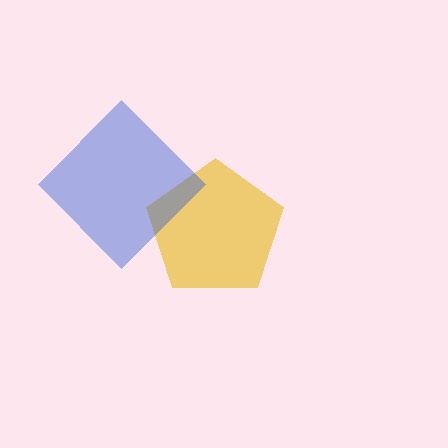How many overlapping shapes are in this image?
There are 2 overlapping shapes in the image.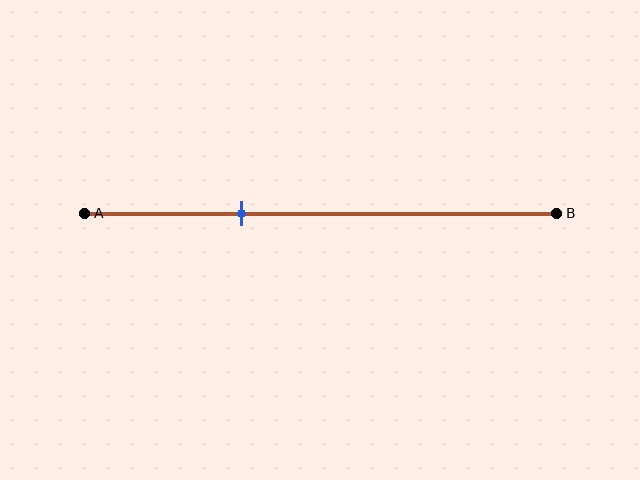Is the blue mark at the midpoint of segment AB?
No, the mark is at about 35% from A, not at the 50% midpoint.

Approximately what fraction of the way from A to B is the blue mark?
The blue mark is approximately 35% of the way from A to B.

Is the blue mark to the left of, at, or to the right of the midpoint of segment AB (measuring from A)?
The blue mark is to the left of the midpoint of segment AB.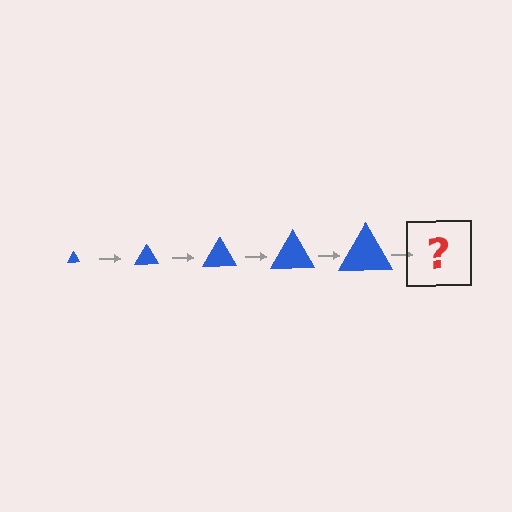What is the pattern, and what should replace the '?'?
The pattern is that the triangle gets progressively larger each step. The '?' should be a blue triangle, larger than the previous one.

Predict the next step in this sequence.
The next step is a blue triangle, larger than the previous one.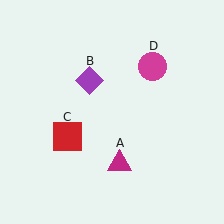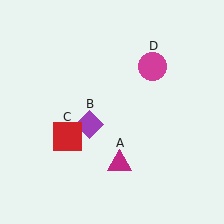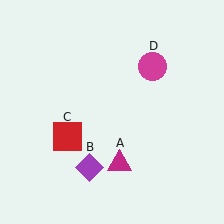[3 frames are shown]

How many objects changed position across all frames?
1 object changed position: purple diamond (object B).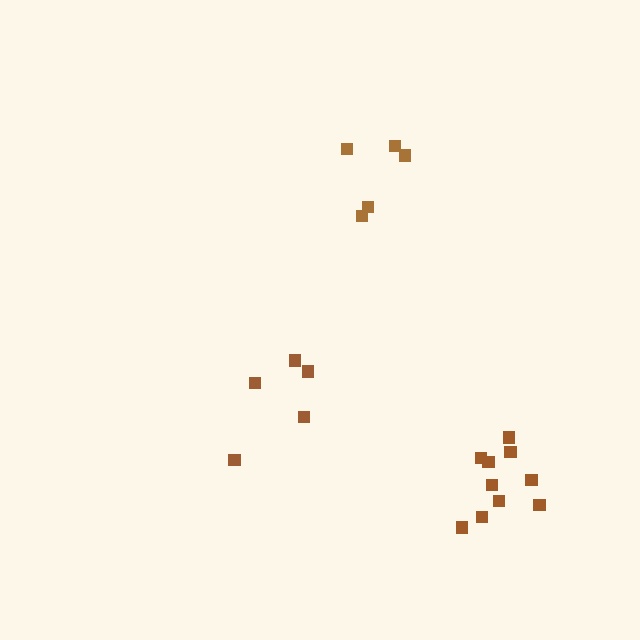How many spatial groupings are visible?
There are 3 spatial groupings.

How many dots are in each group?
Group 1: 5 dots, Group 2: 10 dots, Group 3: 5 dots (20 total).